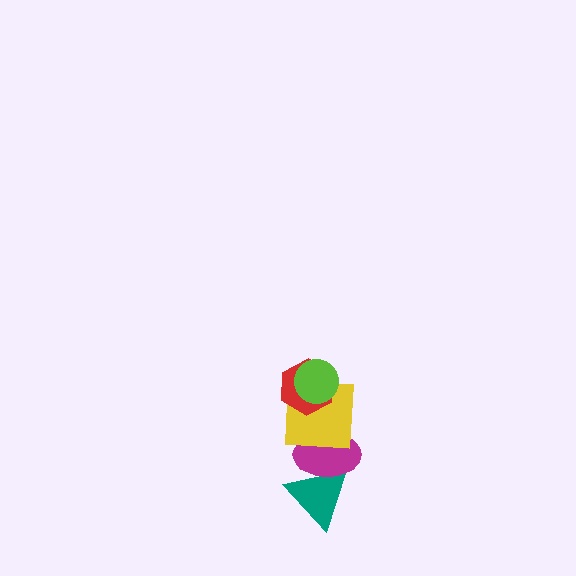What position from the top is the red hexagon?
The red hexagon is 2nd from the top.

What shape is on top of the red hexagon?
The lime circle is on top of the red hexagon.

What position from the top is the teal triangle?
The teal triangle is 5th from the top.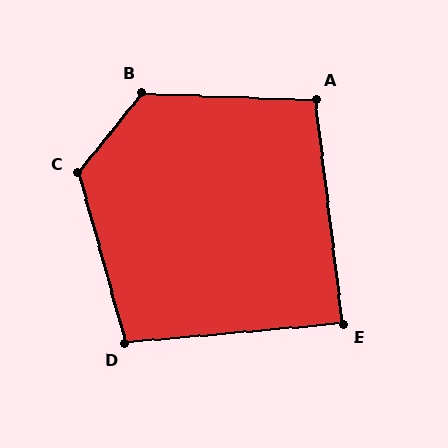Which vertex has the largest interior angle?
B, at approximately 126 degrees.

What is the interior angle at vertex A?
Approximately 99 degrees (obtuse).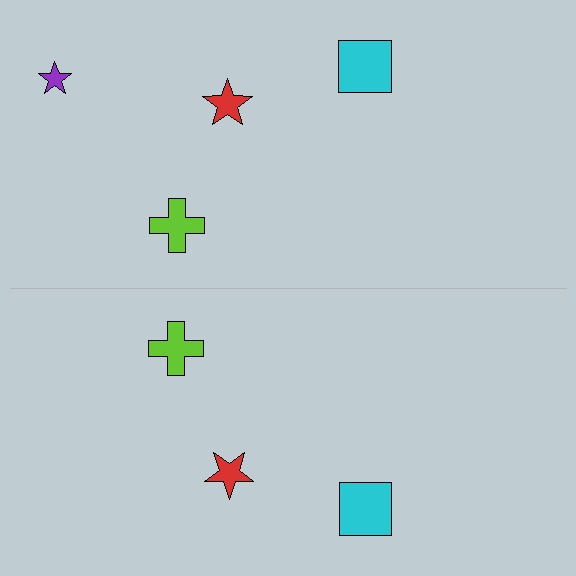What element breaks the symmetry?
A purple star is missing from the bottom side.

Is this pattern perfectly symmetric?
No, the pattern is not perfectly symmetric. A purple star is missing from the bottom side.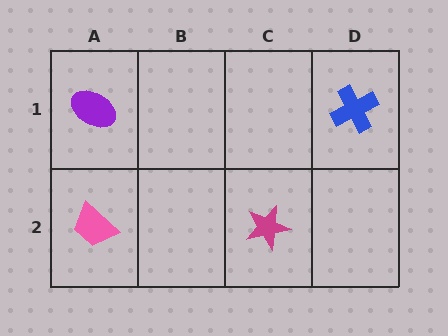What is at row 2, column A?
A pink trapezoid.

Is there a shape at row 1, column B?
No, that cell is empty.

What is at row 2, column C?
A magenta star.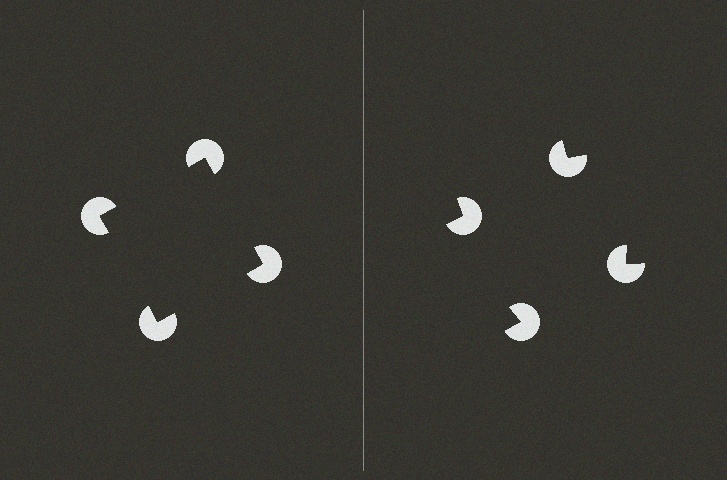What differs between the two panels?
The pac-man discs are positioned identically on both sides; only the wedge orientations differ. On the left they align to a square; on the right they are misaligned.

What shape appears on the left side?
An illusory square.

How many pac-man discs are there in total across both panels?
8 — 4 on each side.